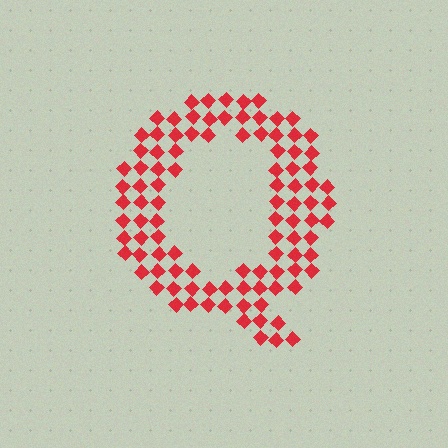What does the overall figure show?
The overall figure shows the letter Q.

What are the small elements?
The small elements are diamonds.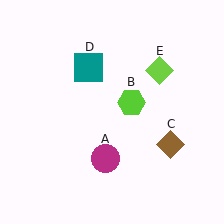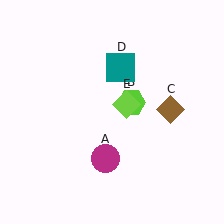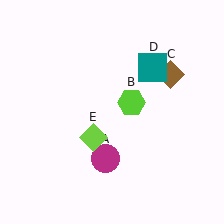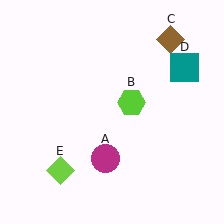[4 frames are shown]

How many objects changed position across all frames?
3 objects changed position: brown diamond (object C), teal square (object D), lime diamond (object E).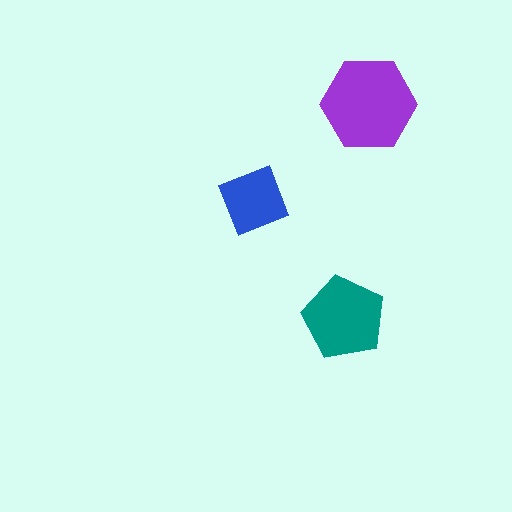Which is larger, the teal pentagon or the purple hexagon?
The purple hexagon.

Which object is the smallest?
The blue square.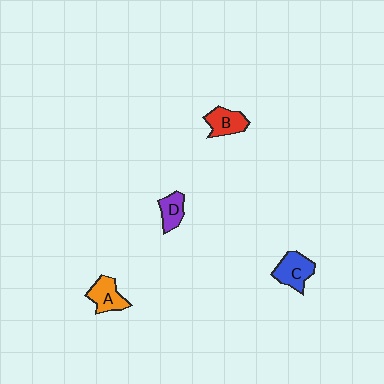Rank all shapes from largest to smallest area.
From largest to smallest: C (blue), A (orange), B (red), D (purple).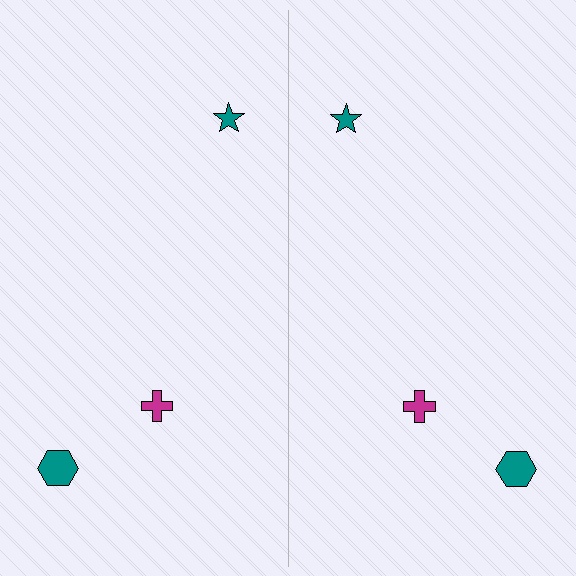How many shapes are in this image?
There are 6 shapes in this image.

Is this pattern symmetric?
Yes, this pattern has bilateral (reflection) symmetry.